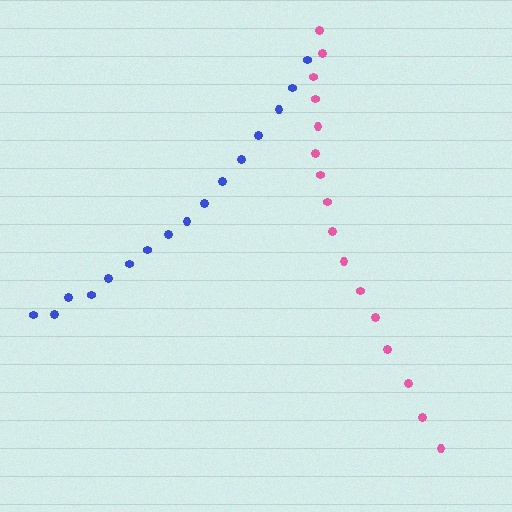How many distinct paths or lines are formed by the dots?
There are 2 distinct paths.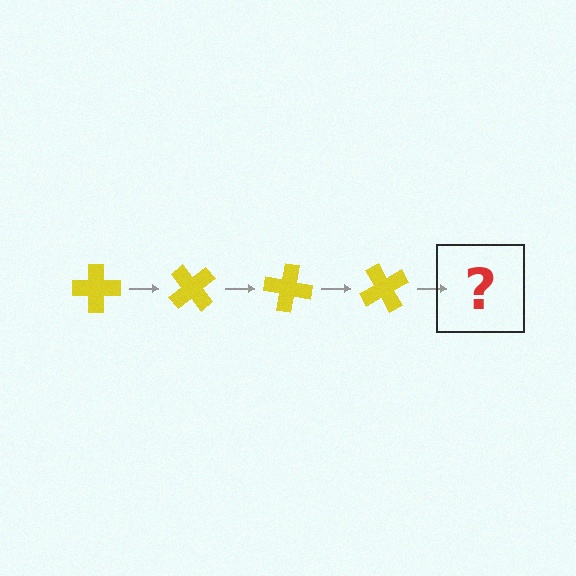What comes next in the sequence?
The next element should be a yellow cross rotated 200 degrees.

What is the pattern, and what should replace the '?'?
The pattern is that the cross rotates 50 degrees each step. The '?' should be a yellow cross rotated 200 degrees.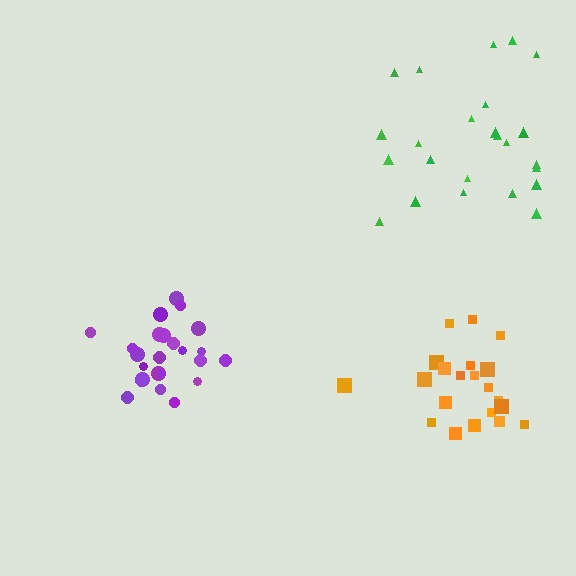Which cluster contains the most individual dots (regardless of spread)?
Green (24).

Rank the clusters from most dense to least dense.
orange, purple, green.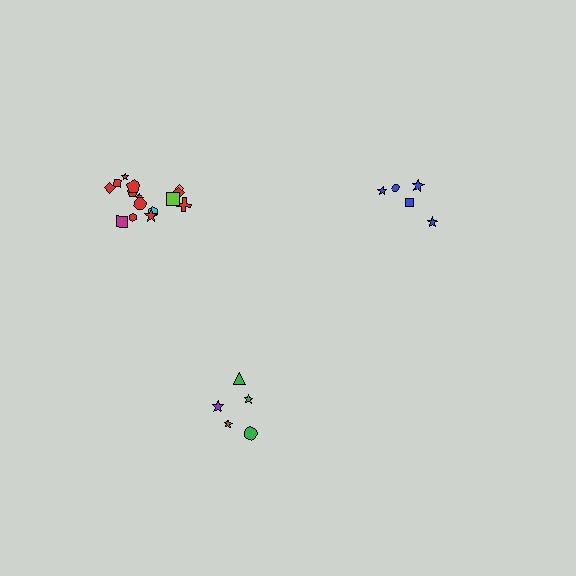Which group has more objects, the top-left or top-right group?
The top-left group.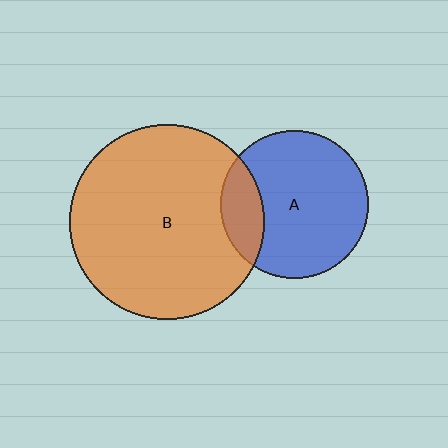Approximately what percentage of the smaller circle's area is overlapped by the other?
Approximately 20%.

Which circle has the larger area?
Circle B (orange).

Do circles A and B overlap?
Yes.